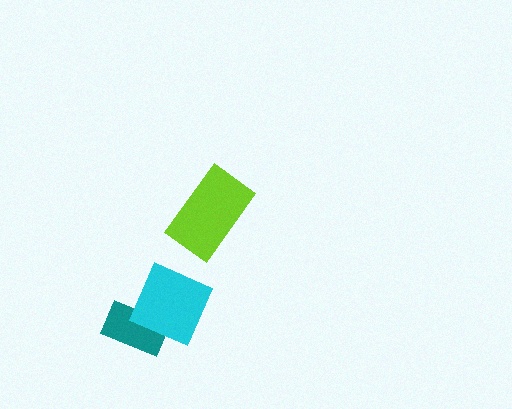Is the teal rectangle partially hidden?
Yes, it is partially covered by another shape.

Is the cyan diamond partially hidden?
No, no other shape covers it.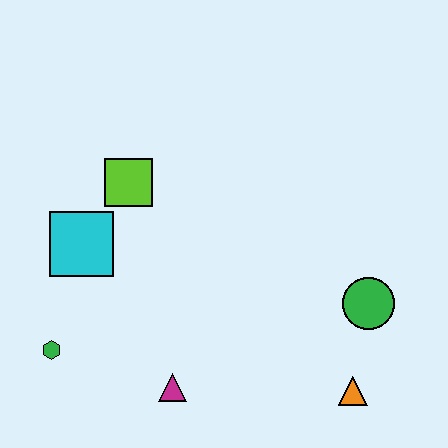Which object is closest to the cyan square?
The lime square is closest to the cyan square.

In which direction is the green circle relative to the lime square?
The green circle is to the right of the lime square.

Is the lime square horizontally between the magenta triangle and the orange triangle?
No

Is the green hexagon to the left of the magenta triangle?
Yes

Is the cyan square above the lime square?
No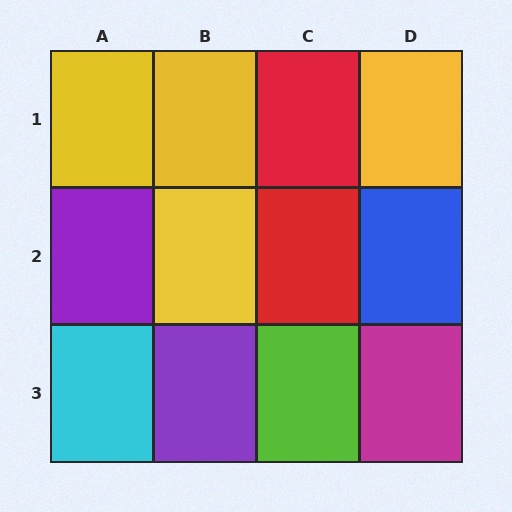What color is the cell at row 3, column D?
Magenta.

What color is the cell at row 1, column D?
Yellow.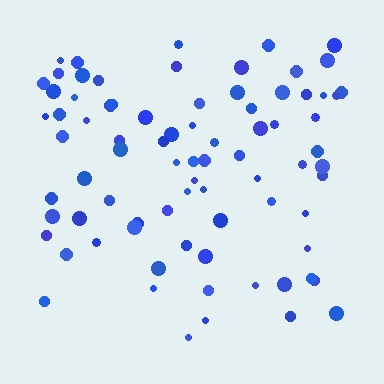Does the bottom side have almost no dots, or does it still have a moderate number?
Still a moderate number, just noticeably fewer than the top.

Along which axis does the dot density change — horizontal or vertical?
Vertical.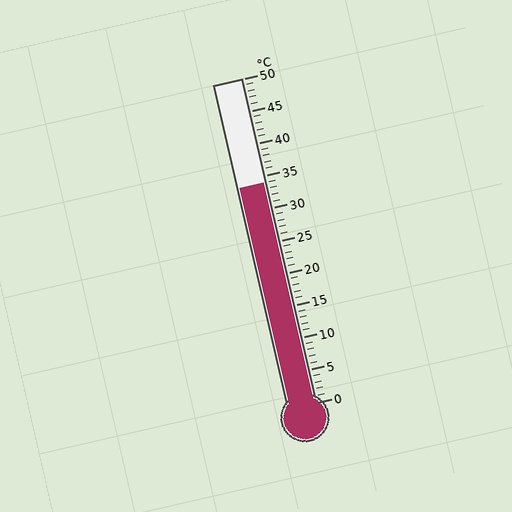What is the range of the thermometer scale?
The thermometer scale ranges from 0°C to 50°C.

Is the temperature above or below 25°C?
The temperature is above 25°C.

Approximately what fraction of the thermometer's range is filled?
The thermometer is filled to approximately 70% of its range.